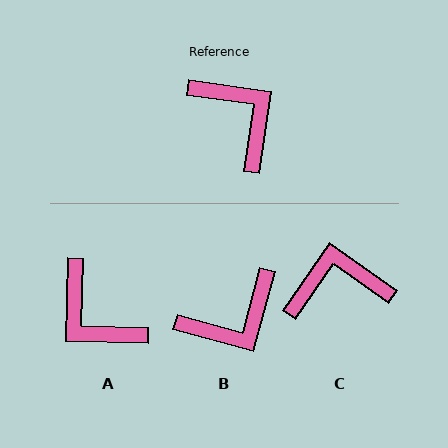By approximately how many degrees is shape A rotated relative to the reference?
Approximately 173 degrees clockwise.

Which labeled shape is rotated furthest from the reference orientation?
A, about 173 degrees away.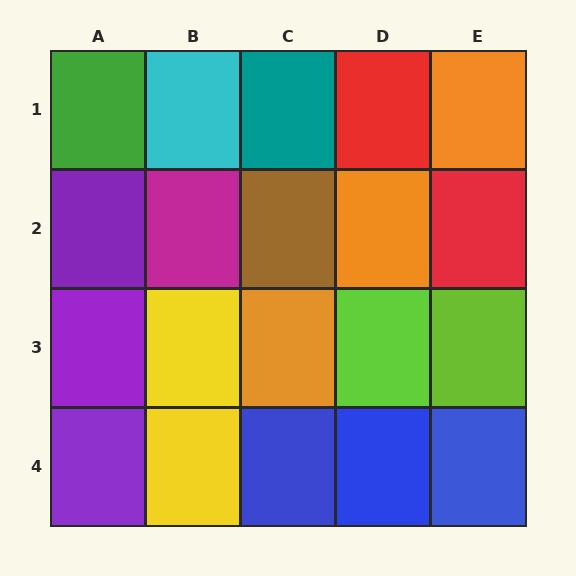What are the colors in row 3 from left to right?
Purple, yellow, orange, lime, lime.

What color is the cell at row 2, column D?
Orange.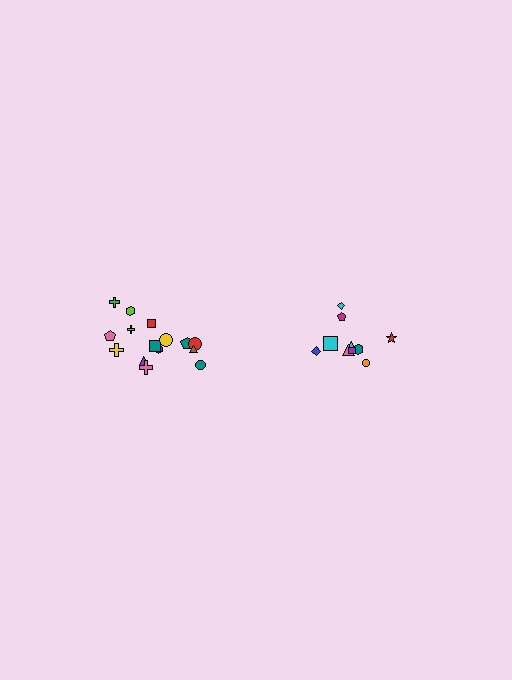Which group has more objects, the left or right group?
The left group.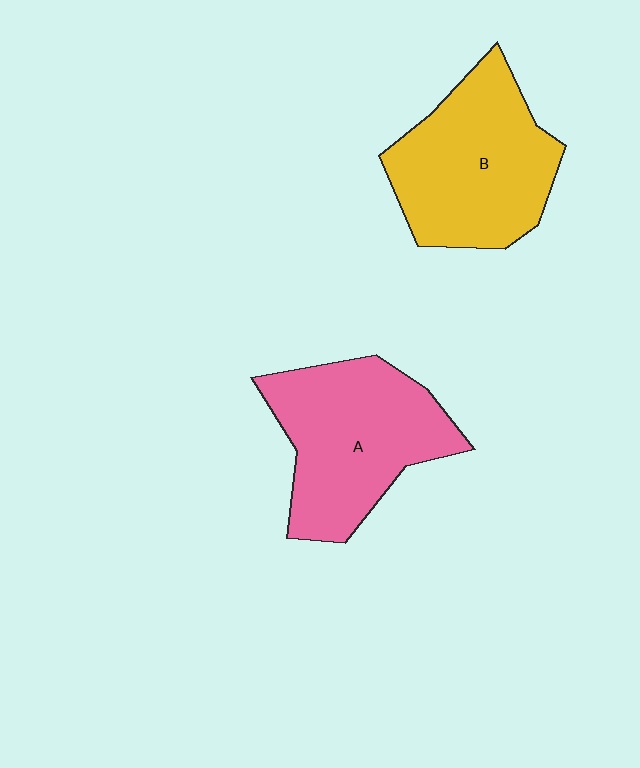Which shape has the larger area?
Shape A (pink).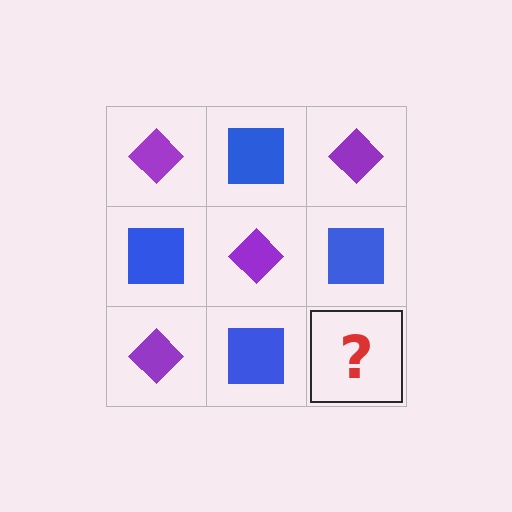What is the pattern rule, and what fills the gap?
The rule is that it alternates purple diamond and blue square in a checkerboard pattern. The gap should be filled with a purple diamond.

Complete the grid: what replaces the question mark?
The question mark should be replaced with a purple diamond.